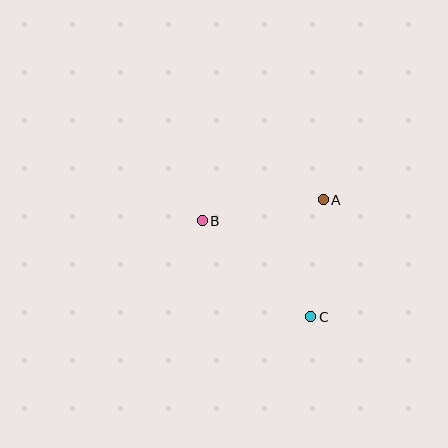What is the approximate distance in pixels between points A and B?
The distance between A and B is approximately 123 pixels.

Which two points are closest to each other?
Points A and C are closest to each other.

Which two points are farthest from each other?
Points B and C are farthest from each other.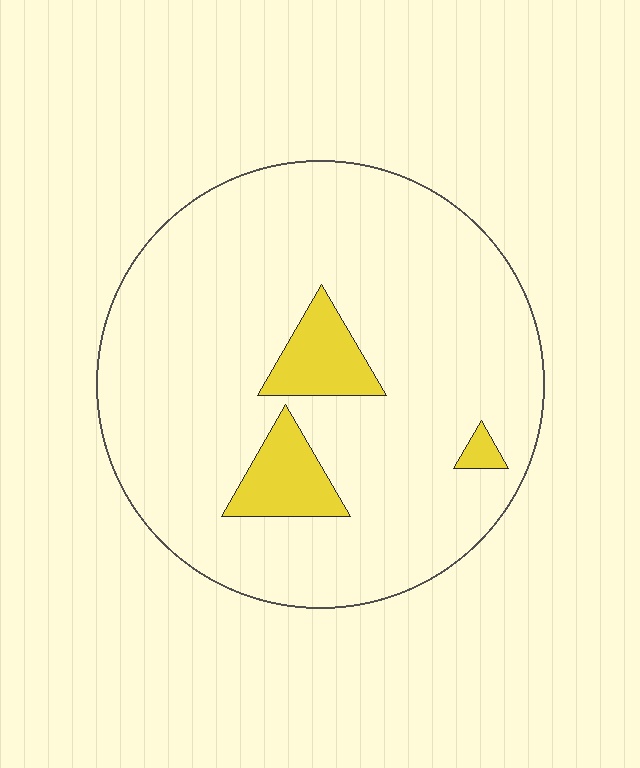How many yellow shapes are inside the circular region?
3.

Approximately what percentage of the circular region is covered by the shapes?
Approximately 10%.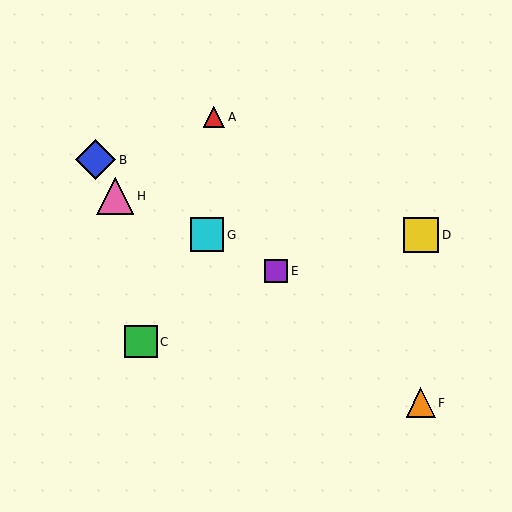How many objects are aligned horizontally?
2 objects (D, G) are aligned horizontally.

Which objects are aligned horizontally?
Objects D, G are aligned horizontally.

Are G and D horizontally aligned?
Yes, both are at y≈235.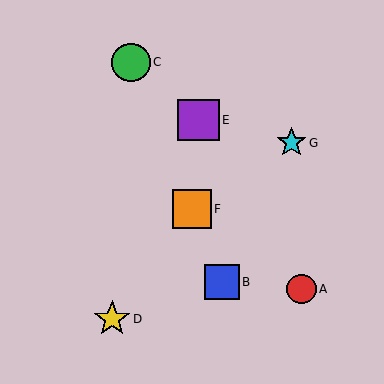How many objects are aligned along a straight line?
3 objects (B, C, F) are aligned along a straight line.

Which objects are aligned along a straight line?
Objects B, C, F are aligned along a straight line.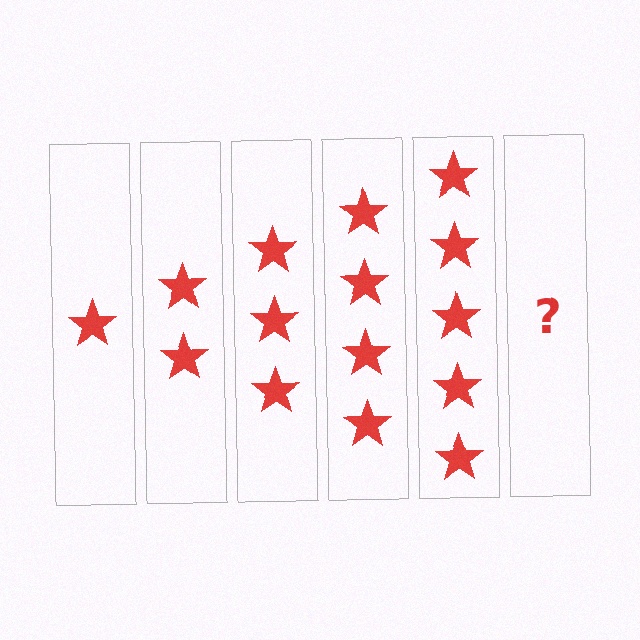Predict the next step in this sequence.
The next step is 6 stars.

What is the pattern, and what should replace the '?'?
The pattern is that each step adds one more star. The '?' should be 6 stars.